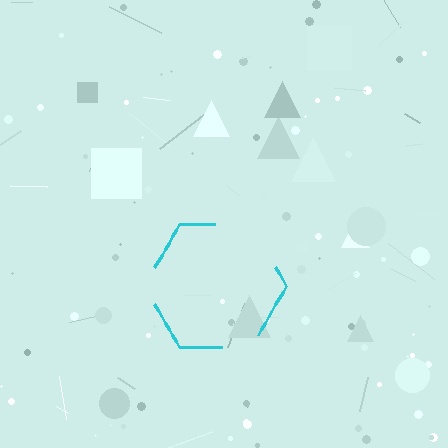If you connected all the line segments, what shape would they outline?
They would outline a hexagon.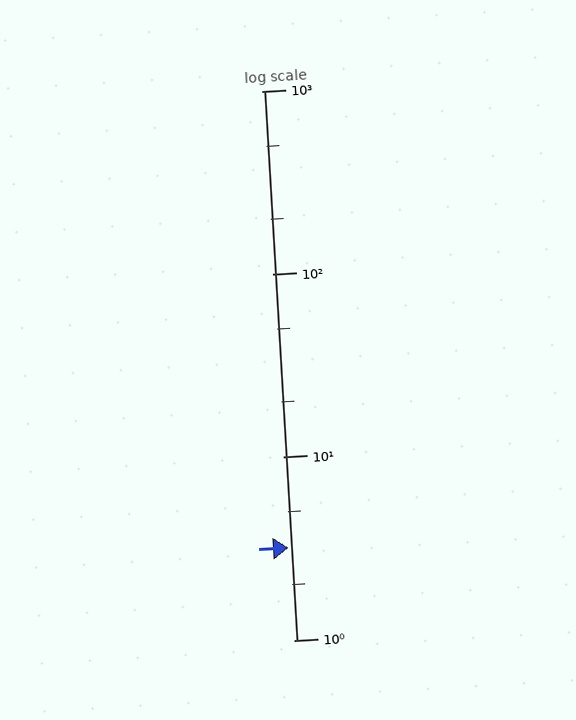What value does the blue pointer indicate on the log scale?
The pointer indicates approximately 3.2.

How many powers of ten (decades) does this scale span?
The scale spans 3 decades, from 1 to 1000.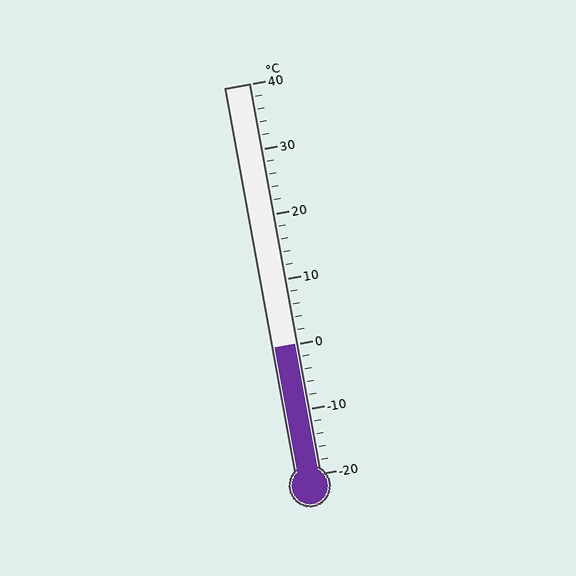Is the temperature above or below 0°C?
The temperature is at 0°C.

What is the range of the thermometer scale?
The thermometer scale ranges from -20°C to 40°C.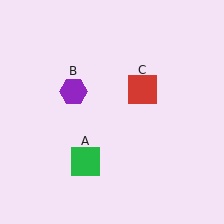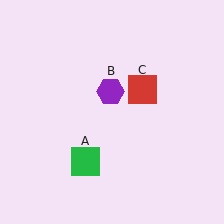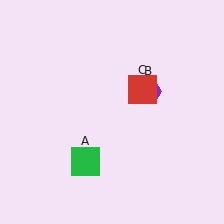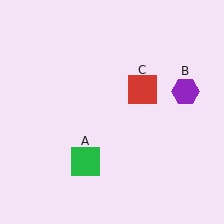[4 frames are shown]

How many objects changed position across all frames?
1 object changed position: purple hexagon (object B).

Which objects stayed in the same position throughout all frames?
Green square (object A) and red square (object C) remained stationary.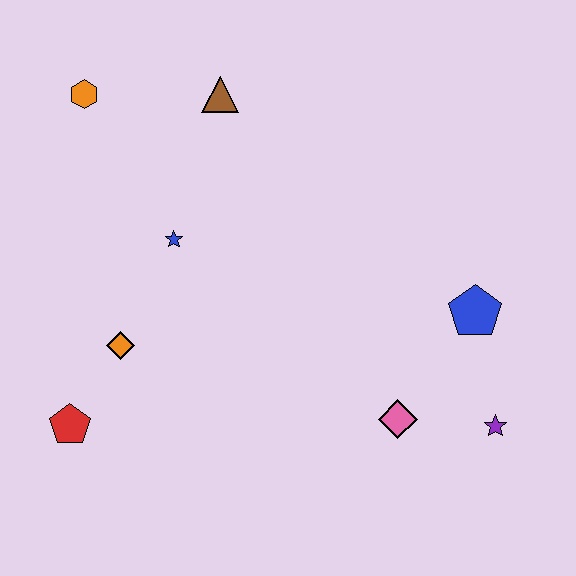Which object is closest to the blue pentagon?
The purple star is closest to the blue pentagon.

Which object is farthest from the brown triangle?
The purple star is farthest from the brown triangle.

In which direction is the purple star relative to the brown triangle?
The purple star is below the brown triangle.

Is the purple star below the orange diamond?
Yes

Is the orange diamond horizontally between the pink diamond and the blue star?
No